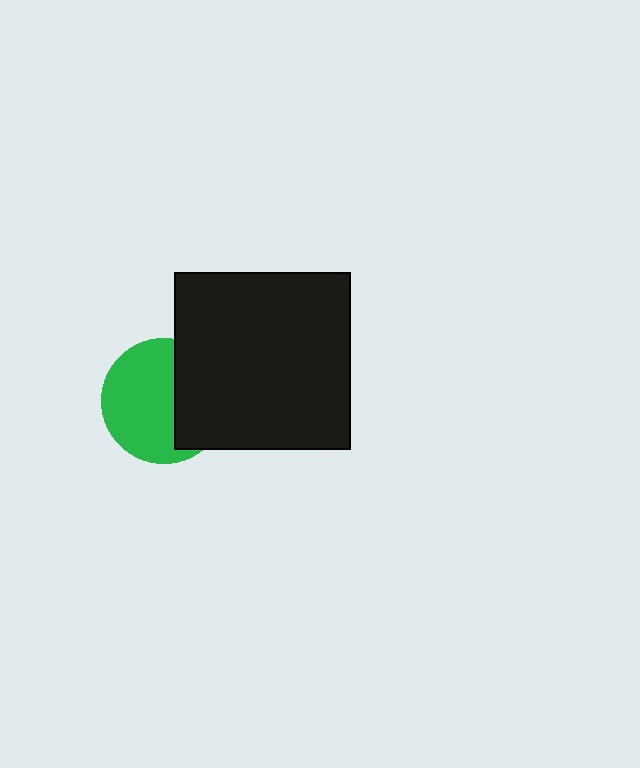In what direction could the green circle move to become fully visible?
The green circle could move left. That would shift it out from behind the black square entirely.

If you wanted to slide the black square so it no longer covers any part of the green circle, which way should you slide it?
Slide it right — that is the most direct way to separate the two shapes.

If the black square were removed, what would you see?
You would see the complete green circle.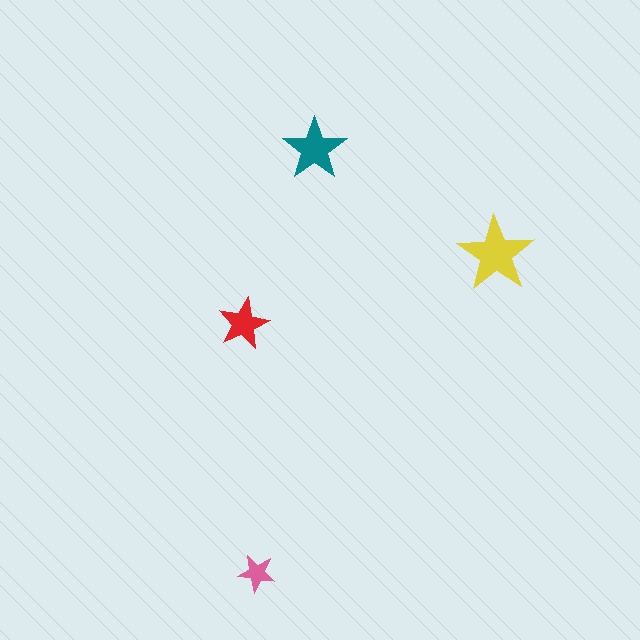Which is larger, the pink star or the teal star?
The teal one.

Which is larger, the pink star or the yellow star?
The yellow one.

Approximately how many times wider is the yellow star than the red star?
About 1.5 times wider.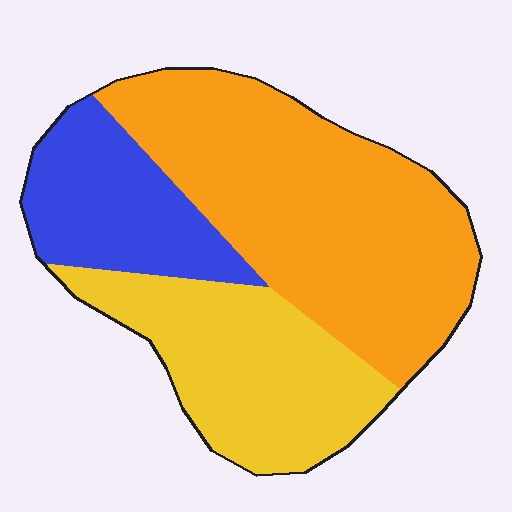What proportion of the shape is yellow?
Yellow takes up between a sixth and a third of the shape.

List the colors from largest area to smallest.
From largest to smallest: orange, yellow, blue.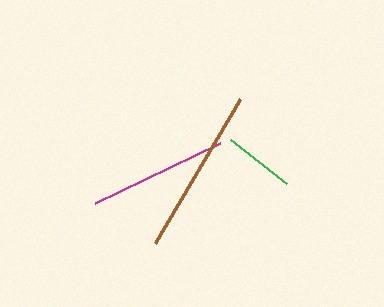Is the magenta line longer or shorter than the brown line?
The brown line is longer than the magenta line.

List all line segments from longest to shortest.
From longest to shortest: brown, magenta, green.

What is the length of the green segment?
The green segment is approximately 71 pixels long.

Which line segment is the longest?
The brown line is the longest at approximately 166 pixels.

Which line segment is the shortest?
The green line is the shortest at approximately 71 pixels.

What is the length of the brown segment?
The brown segment is approximately 166 pixels long.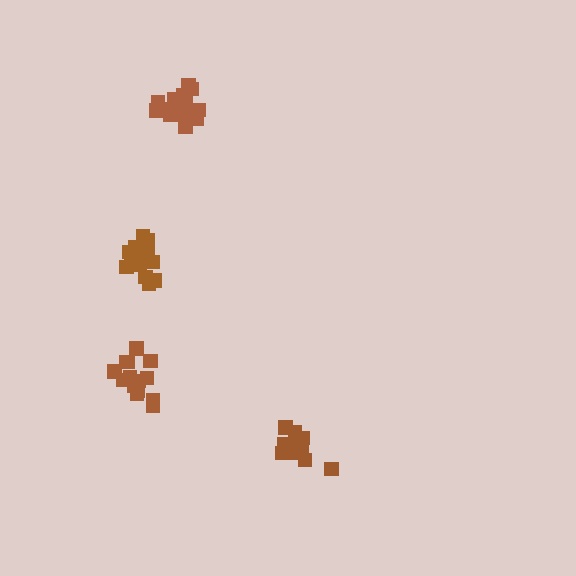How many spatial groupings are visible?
There are 4 spatial groupings.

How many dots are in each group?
Group 1: 17 dots, Group 2: 14 dots, Group 3: 13 dots, Group 4: 15 dots (59 total).